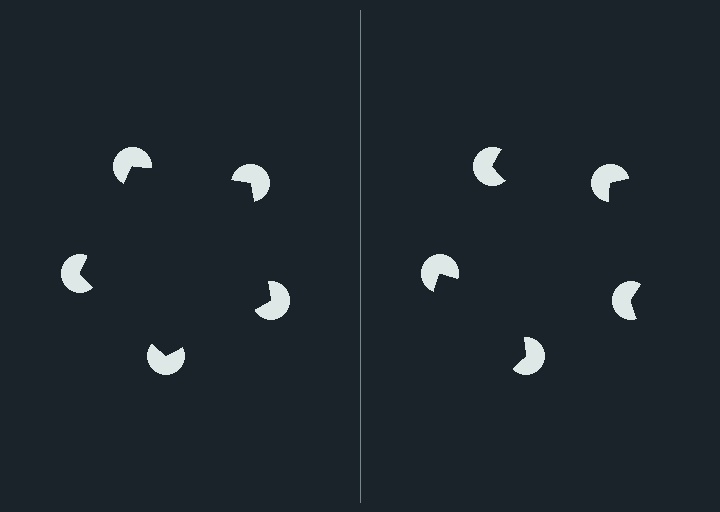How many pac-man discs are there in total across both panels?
10 — 5 on each side.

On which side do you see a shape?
An illusory pentagon appears on the left side. On the right side the wedge cuts are rotated, so no coherent shape forms.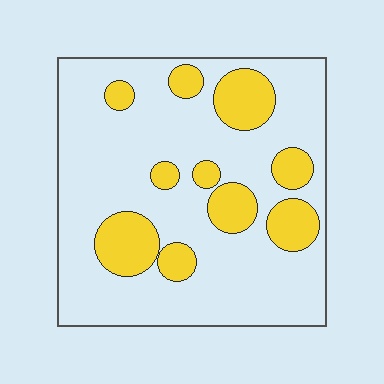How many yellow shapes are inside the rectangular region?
10.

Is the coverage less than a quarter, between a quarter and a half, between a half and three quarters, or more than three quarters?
Less than a quarter.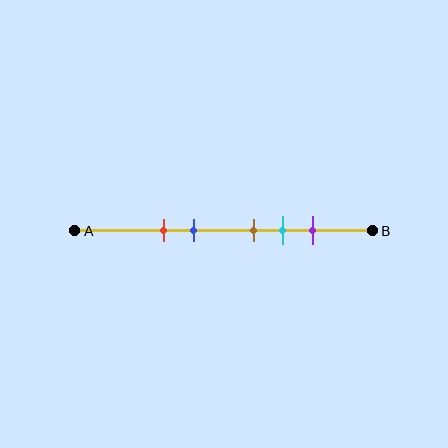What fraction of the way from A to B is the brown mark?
The brown mark is approximately 60% (0.6) of the way from A to B.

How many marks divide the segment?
There are 5 marks dividing the segment.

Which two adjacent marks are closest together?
The brown and cyan marks are the closest adjacent pair.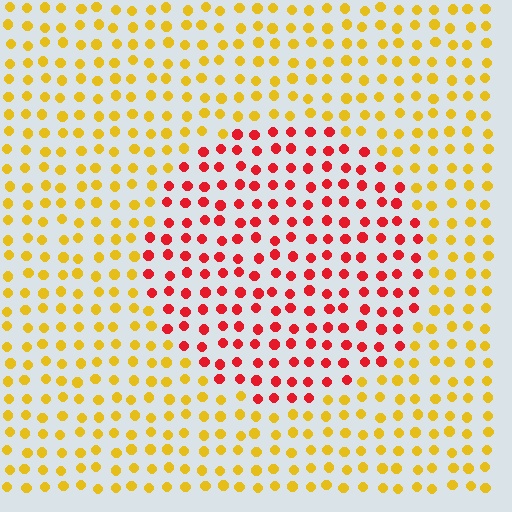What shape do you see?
I see a circle.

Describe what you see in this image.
The image is filled with small yellow elements in a uniform arrangement. A circle-shaped region is visible where the elements are tinted to a slightly different hue, forming a subtle color boundary.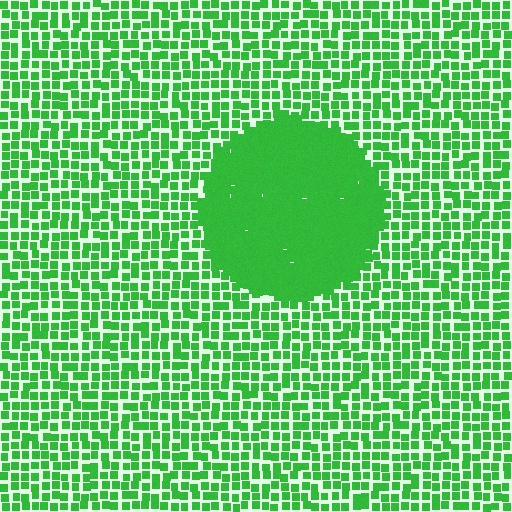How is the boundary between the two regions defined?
The boundary is defined by a change in element density (approximately 2.5x ratio). All elements are the same color, size, and shape.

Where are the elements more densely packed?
The elements are more densely packed inside the circle boundary.